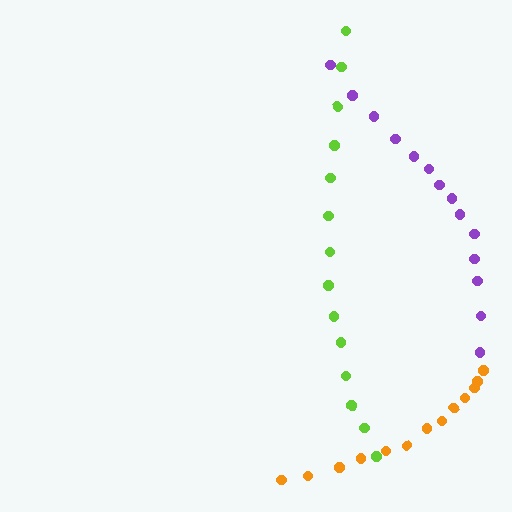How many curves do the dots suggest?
There are 3 distinct paths.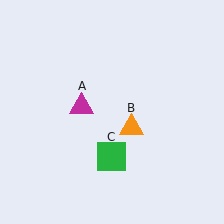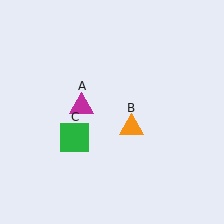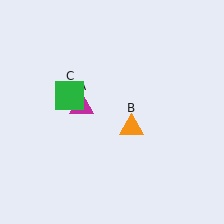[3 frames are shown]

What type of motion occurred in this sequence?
The green square (object C) rotated clockwise around the center of the scene.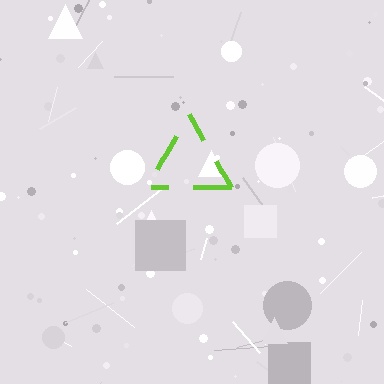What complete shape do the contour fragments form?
The contour fragments form a triangle.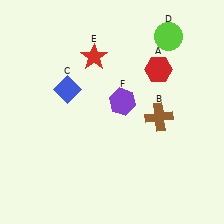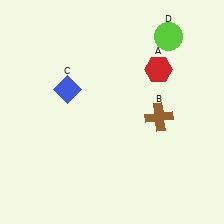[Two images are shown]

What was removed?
The red star (E), the purple hexagon (F) were removed in Image 2.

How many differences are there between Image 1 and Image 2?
There are 2 differences between the two images.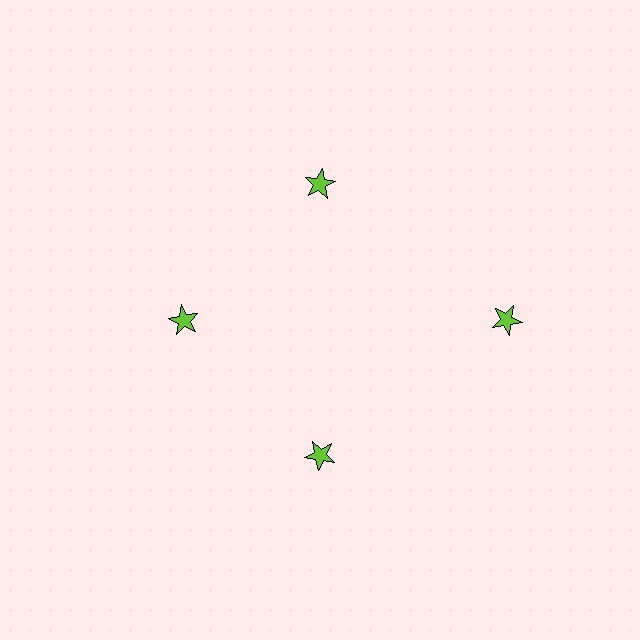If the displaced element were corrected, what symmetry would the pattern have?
It would have 4-fold rotational symmetry — the pattern would map onto itself every 90 degrees.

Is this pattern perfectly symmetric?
No. The 4 lime stars are arranged in a ring, but one element near the 3 o'clock position is pushed outward from the center, breaking the 4-fold rotational symmetry.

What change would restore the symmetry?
The symmetry would be restored by moving it inward, back onto the ring so that all 4 stars sit at equal angles and equal distance from the center.